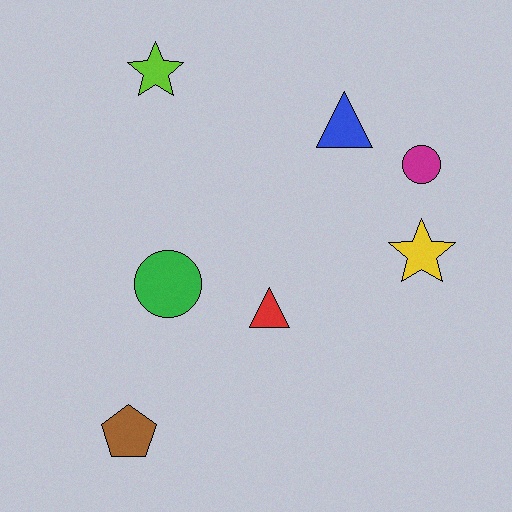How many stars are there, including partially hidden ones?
There are 2 stars.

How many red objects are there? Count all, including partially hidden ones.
There is 1 red object.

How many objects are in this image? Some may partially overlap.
There are 7 objects.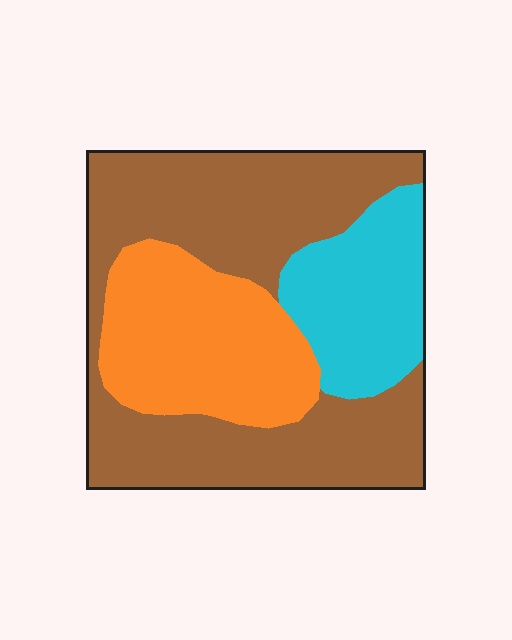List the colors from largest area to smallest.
From largest to smallest: brown, orange, cyan.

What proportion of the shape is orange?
Orange takes up about one quarter (1/4) of the shape.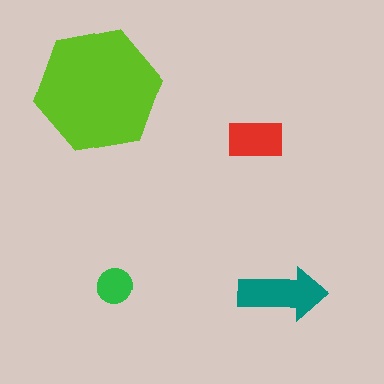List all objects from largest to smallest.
The lime hexagon, the teal arrow, the red rectangle, the green circle.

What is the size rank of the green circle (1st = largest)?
4th.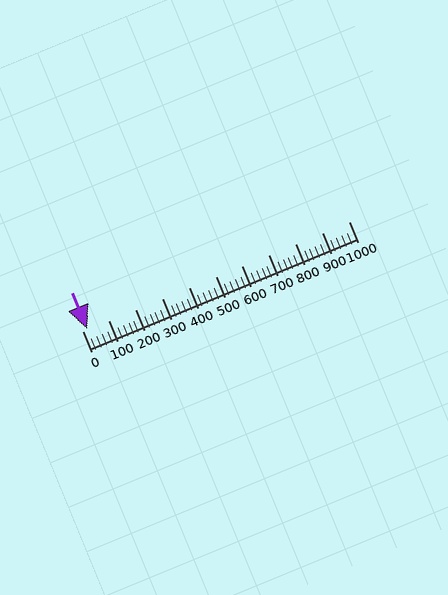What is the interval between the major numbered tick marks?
The major tick marks are spaced 100 units apart.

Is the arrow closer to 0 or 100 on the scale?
The arrow is closer to 0.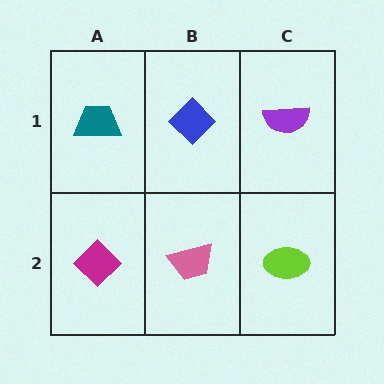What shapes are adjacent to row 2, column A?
A teal trapezoid (row 1, column A), a pink trapezoid (row 2, column B).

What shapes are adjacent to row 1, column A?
A magenta diamond (row 2, column A), a blue diamond (row 1, column B).